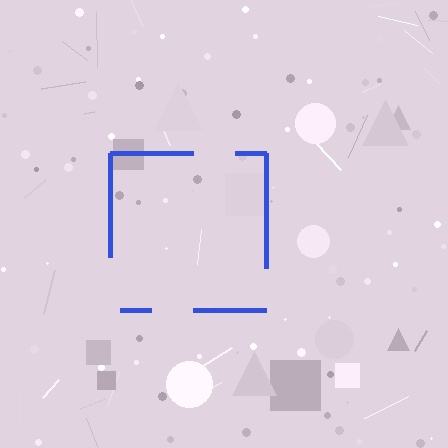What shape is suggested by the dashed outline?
The dashed outline suggests a square.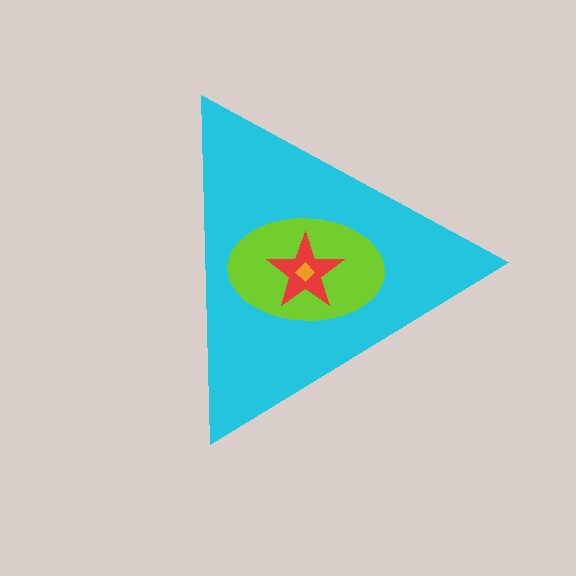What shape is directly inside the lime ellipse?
The red star.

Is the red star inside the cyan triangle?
Yes.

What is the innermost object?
The orange diamond.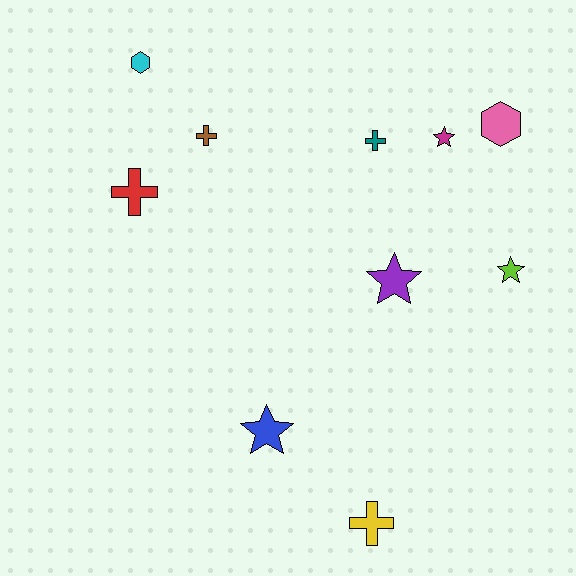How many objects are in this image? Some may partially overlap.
There are 10 objects.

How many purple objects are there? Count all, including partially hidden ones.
There is 1 purple object.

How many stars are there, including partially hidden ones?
There are 4 stars.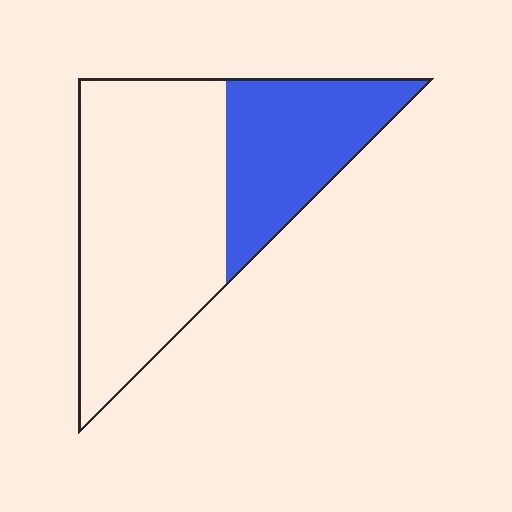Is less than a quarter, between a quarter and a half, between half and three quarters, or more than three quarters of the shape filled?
Between a quarter and a half.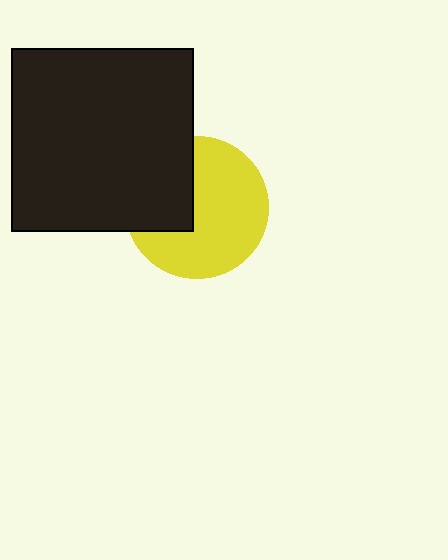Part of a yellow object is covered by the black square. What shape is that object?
It is a circle.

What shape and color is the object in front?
The object in front is a black square.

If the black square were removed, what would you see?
You would see the complete yellow circle.